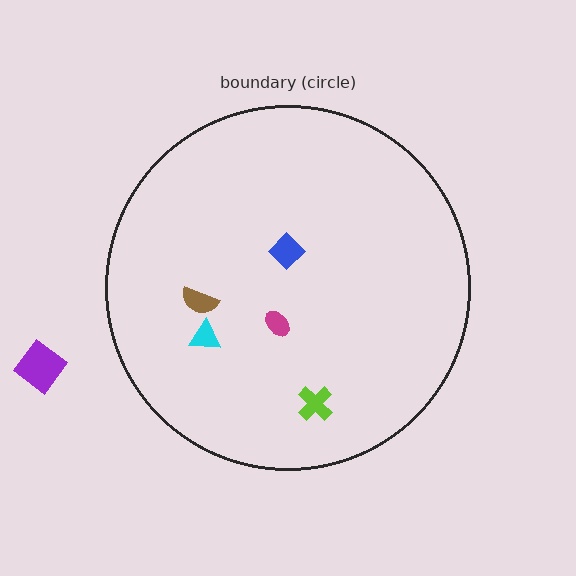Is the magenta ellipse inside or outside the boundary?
Inside.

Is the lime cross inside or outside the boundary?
Inside.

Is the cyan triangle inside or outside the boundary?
Inside.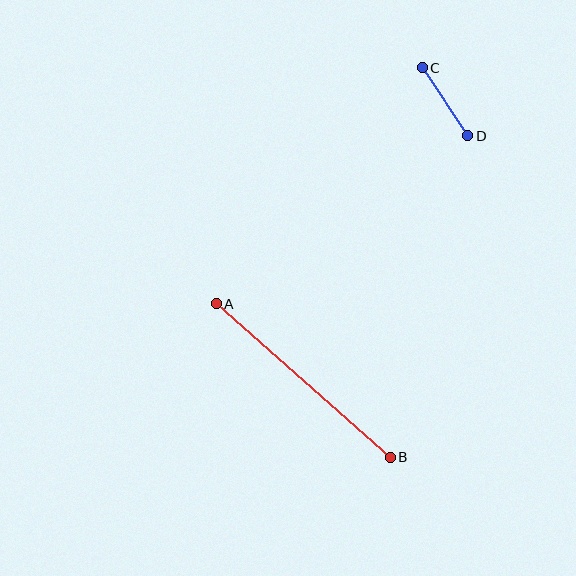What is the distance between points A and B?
The distance is approximately 232 pixels.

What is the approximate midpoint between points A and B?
The midpoint is at approximately (303, 381) pixels.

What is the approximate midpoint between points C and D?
The midpoint is at approximately (445, 102) pixels.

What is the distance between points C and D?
The distance is approximately 81 pixels.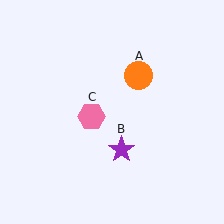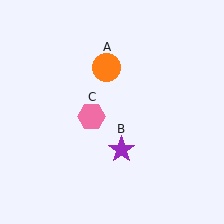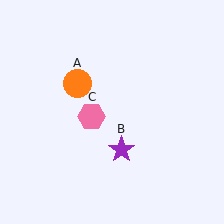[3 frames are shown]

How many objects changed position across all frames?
1 object changed position: orange circle (object A).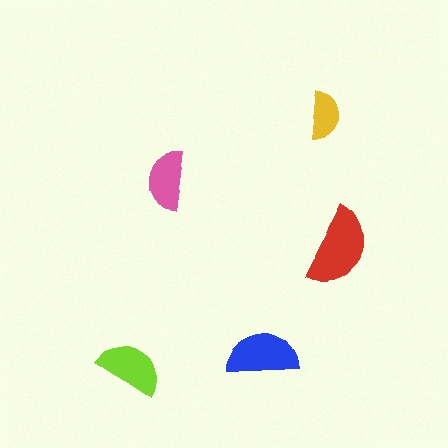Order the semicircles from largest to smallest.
the red one, the blue one, the lime one, the pink one, the yellow one.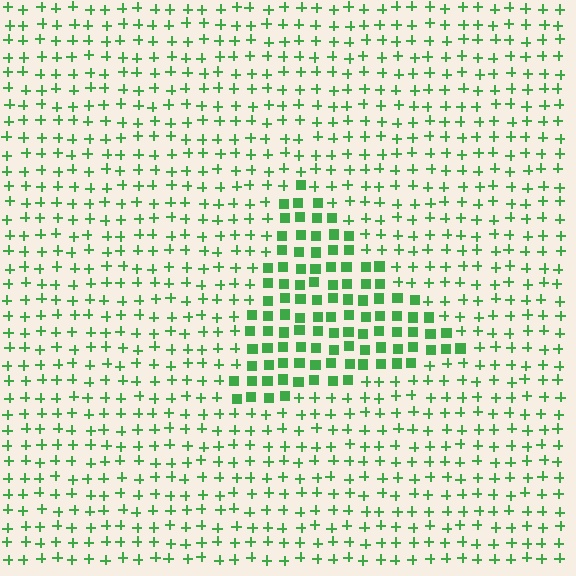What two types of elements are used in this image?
The image uses squares inside the triangle region and plus signs outside it.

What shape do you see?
I see a triangle.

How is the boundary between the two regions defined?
The boundary is defined by a change in element shape: squares inside vs. plus signs outside. All elements share the same color and spacing.